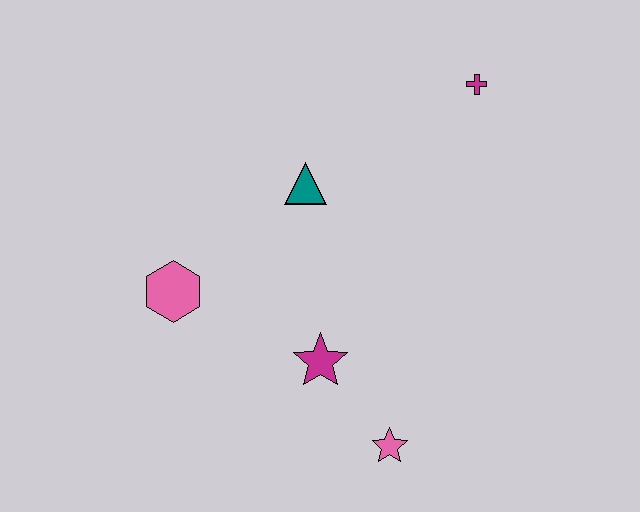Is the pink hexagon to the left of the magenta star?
Yes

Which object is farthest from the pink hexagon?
The magenta cross is farthest from the pink hexagon.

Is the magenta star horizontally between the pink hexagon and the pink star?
Yes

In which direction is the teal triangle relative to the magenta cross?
The teal triangle is to the left of the magenta cross.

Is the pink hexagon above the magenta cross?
No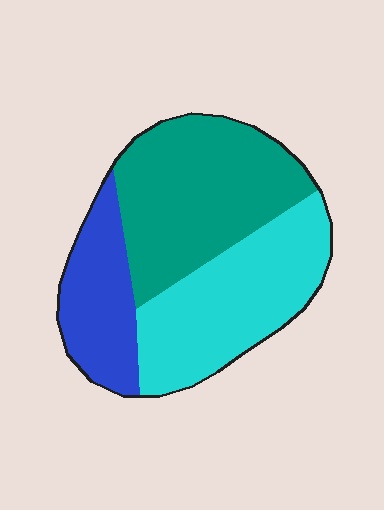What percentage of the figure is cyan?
Cyan covers about 35% of the figure.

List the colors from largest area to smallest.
From largest to smallest: teal, cyan, blue.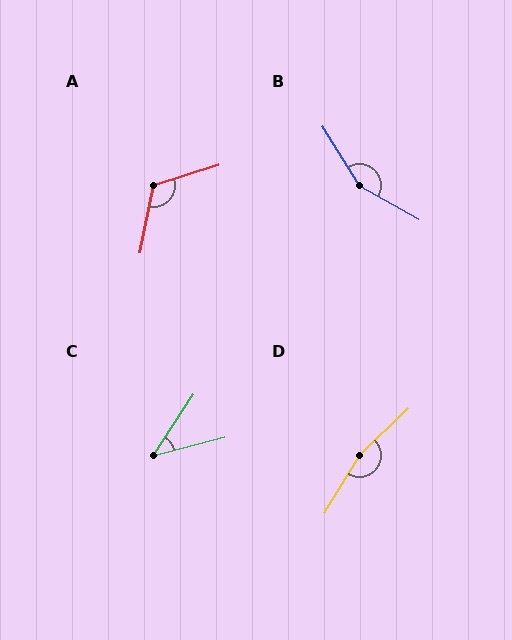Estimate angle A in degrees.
Approximately 119 degrees.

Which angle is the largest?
D, at approximately 165 degrees.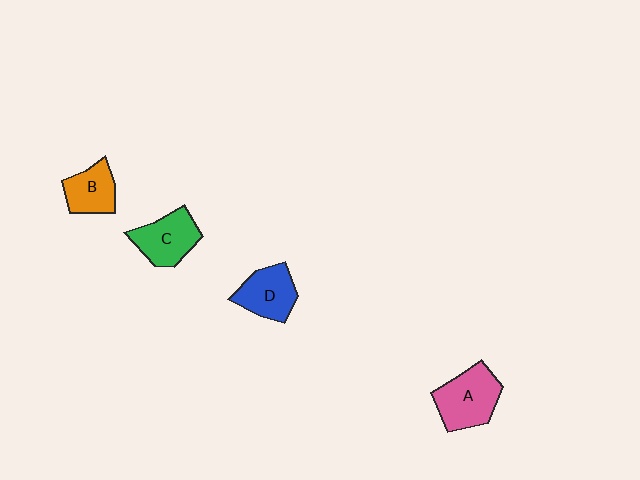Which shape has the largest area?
Shape A (pink).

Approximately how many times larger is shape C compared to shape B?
Approximately 1.2 times.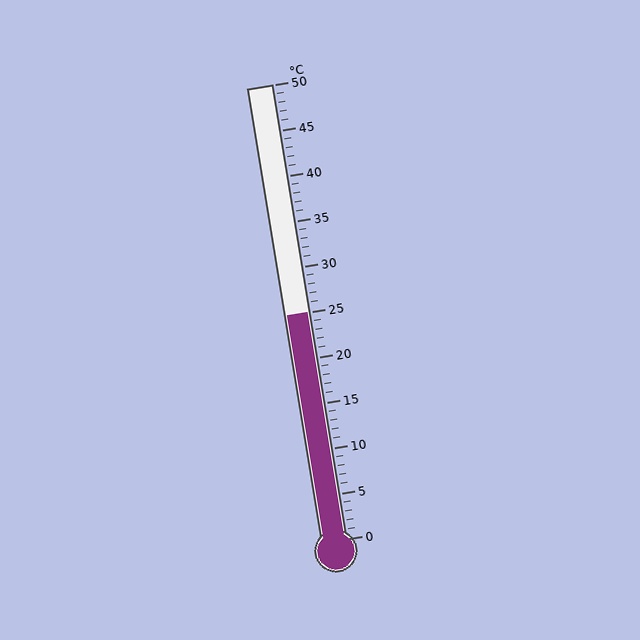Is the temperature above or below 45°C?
The temperature is below 45°C.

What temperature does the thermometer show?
The thermometer shows approximately 25°C.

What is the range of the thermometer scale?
The thermometer scale ranges from 0°C to 50°C.